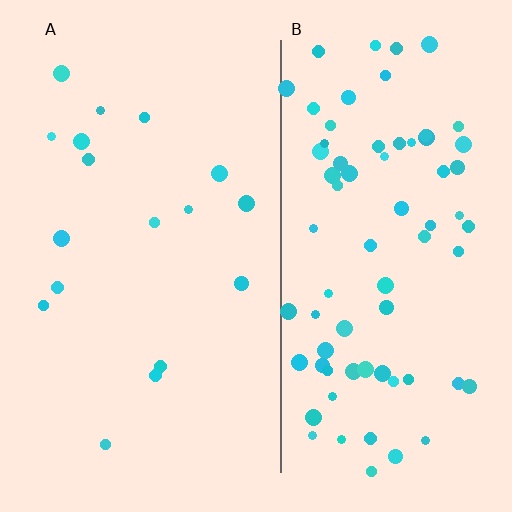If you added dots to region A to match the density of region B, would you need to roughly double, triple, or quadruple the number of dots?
Approximately quadruple.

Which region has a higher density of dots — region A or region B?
B (the right).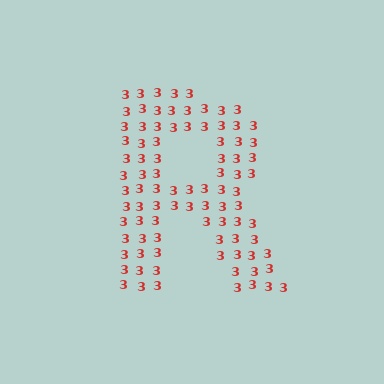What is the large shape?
The large shape is the letter R.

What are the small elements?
The small elements are digit 3's.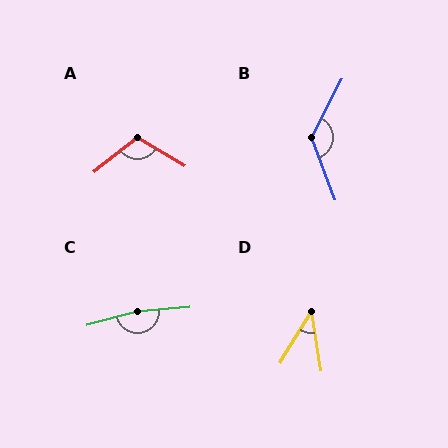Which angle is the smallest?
D, at approximately 41 degrees.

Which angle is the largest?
C, at approximately 170 degrees.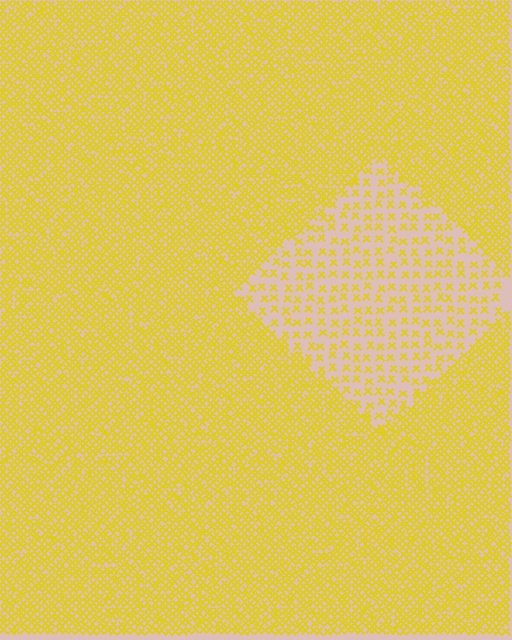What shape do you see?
I see a diamond.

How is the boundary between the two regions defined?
The boundary is defined by a change in element density (approximately 2.9x ratio). All elements are the same color, size, and shape.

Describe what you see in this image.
The image contains small yellow elements arranged at two different densities. A diamond-shaped region is visible where the elements are less densely packed than the surrounding area.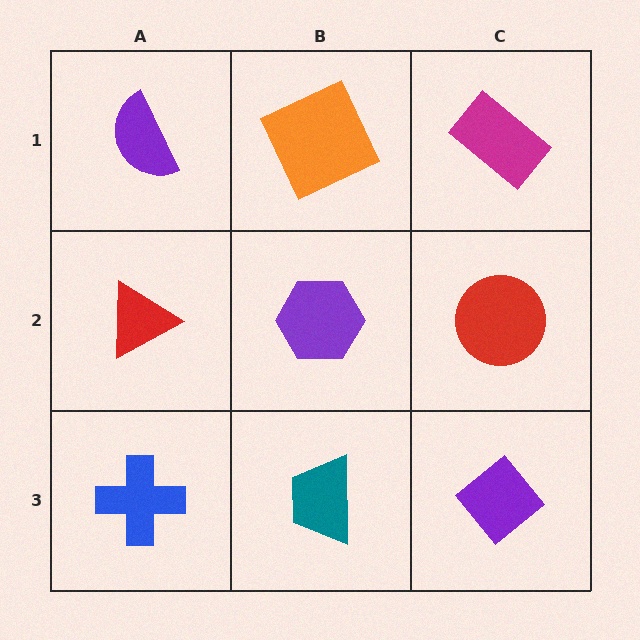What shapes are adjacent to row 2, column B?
An orange square (row 1, column B), a teal trapezoid (row 3, column B), a red triangle (row 2, column A), a red circle (row 2, column C).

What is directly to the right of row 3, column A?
A teal trapezoid.